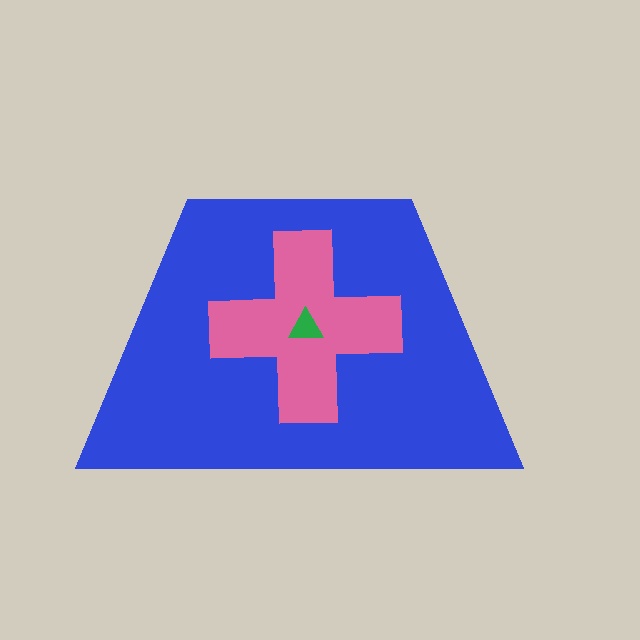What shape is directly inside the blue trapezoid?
The pink cross.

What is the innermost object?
The green triangle.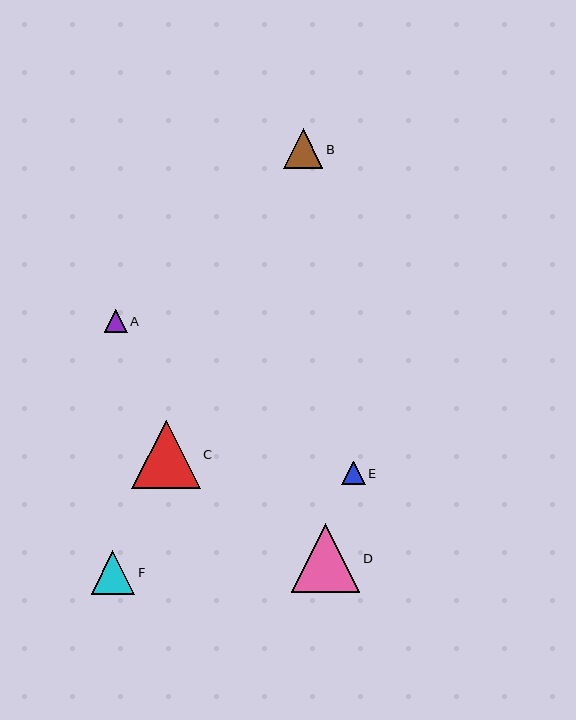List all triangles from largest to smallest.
From largest to smallest: C, D, F, B, A, E.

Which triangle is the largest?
Triangle C is the largest with a size of approximately 68 pixels.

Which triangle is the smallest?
Triangle E is the smallest with a size of approximately 23 pixels.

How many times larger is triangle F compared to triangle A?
Triangle F is approximately 1.9 times the size of triangle A.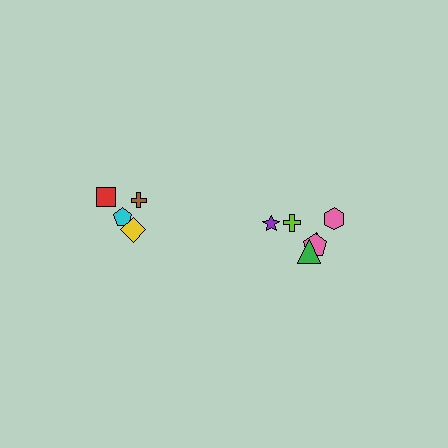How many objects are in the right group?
There are 6 objects.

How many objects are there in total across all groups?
There are 10 objects.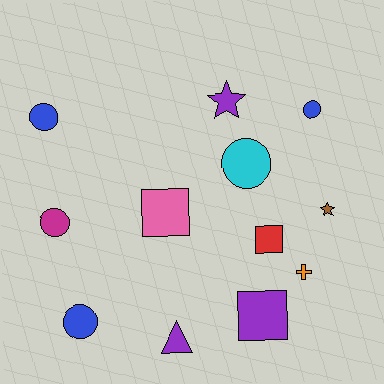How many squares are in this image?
There are 3 squares.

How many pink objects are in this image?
There is 1 pink object.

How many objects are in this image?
There are 12 objects.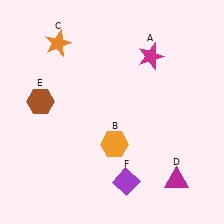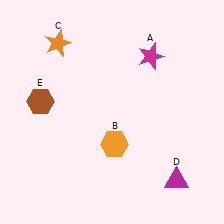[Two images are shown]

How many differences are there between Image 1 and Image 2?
There is 1 difference between the two images.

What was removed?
The purple diamond (F) was removed in Image 2.